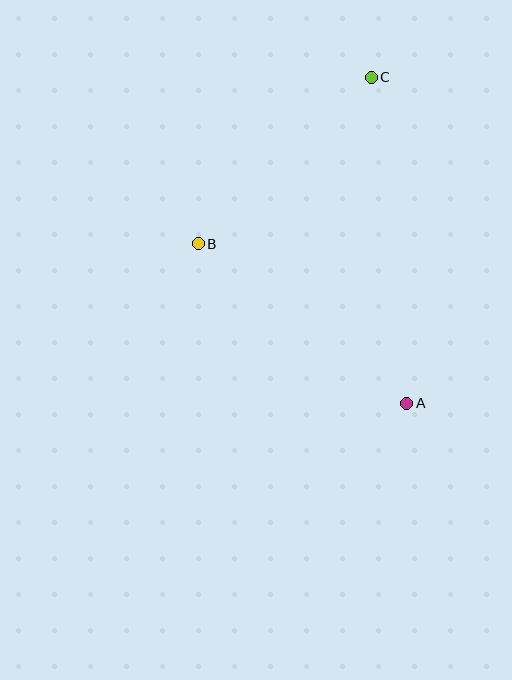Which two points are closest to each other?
Points B and C are closest to each other.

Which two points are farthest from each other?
Points A and C are farthest from each other.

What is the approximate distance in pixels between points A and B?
The distance between A and B is approximately 263 pixels.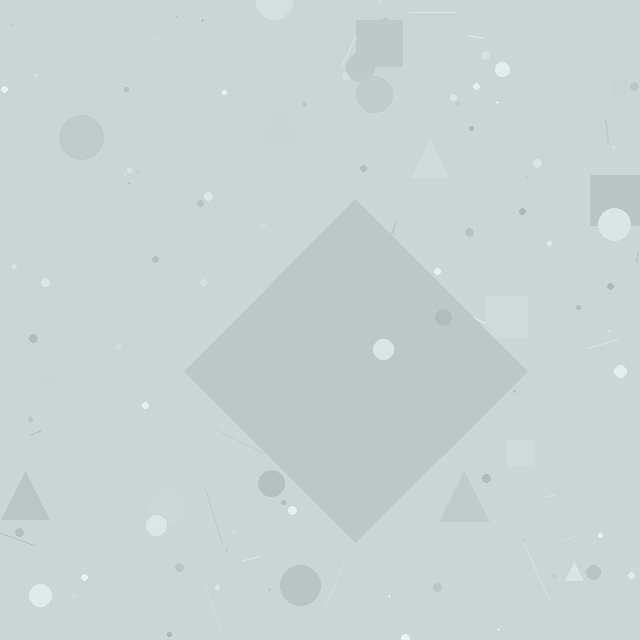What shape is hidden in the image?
A diamond is hidden in the image.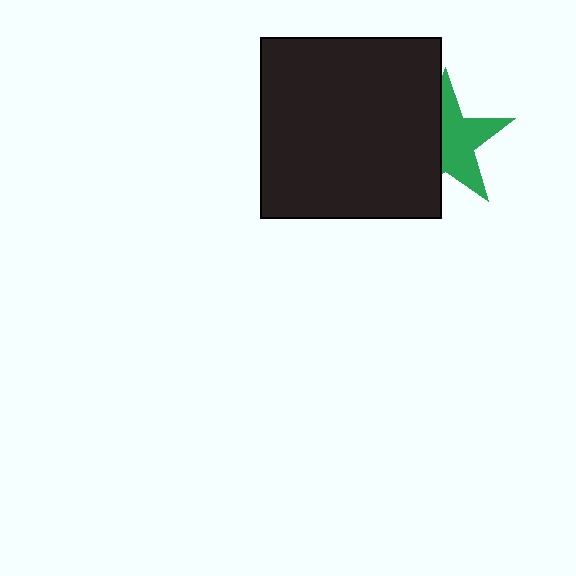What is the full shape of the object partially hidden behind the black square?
The partially hidden object is a green star.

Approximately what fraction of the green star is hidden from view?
Roughly 44% of the green star is hidden behind the black square.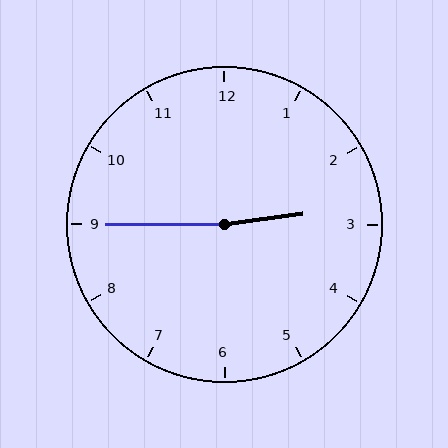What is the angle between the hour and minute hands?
Approximately 172 degrees.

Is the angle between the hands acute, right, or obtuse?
It is obtuse.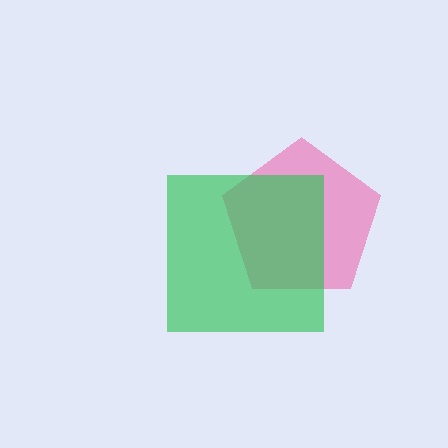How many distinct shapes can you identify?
There are 2 distinct shapes: a pink pentagon, a green square.